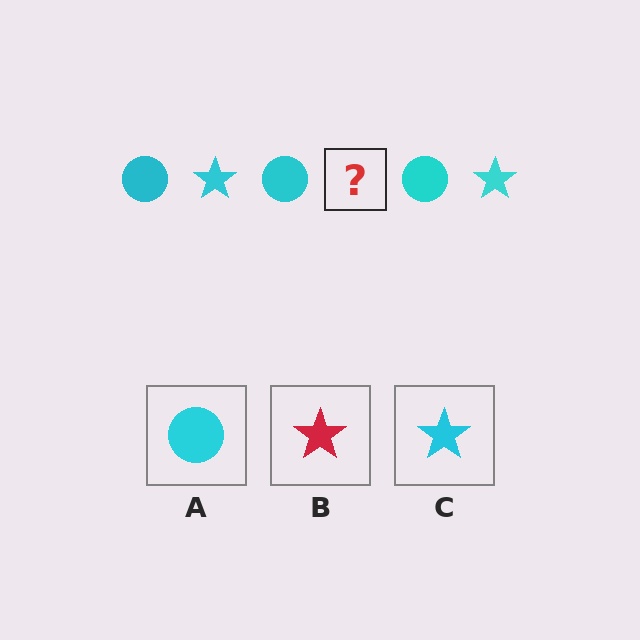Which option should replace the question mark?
Option C.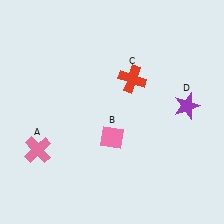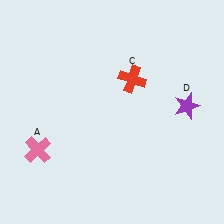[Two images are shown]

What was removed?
The pink diamond (B) was removed in Image 2.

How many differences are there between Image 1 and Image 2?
There is 1 difference between the two images.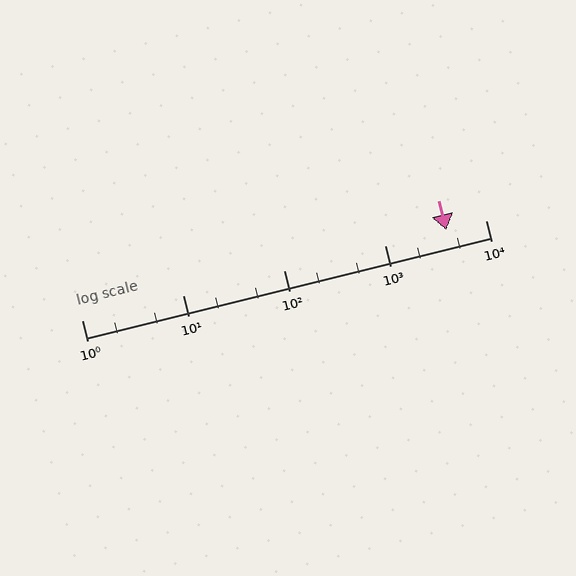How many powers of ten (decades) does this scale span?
The scale spans 4 decades, from 1 to 10000.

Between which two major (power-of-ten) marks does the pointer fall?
The pointer is between 1000 and 10000.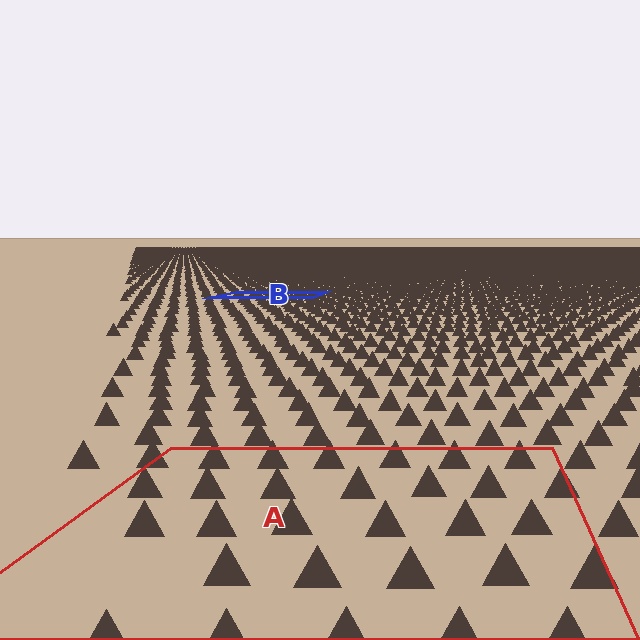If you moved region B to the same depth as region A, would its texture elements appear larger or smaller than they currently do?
They would appear larger. At a closer depth, the same texture elements are projected at a bigger on-screen size.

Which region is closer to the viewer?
Region A is closer. The texture elements there are larger and more spread out.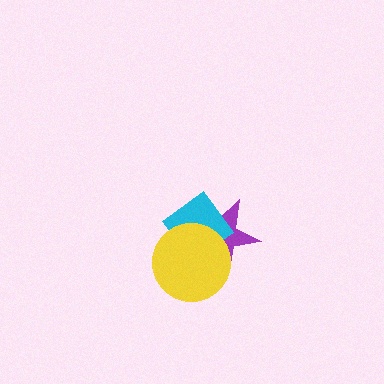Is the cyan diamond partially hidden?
Yes, it is partially covered by another shape.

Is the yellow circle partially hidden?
No, no other shape covers it.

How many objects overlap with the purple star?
2 objects overlap with the purple star.